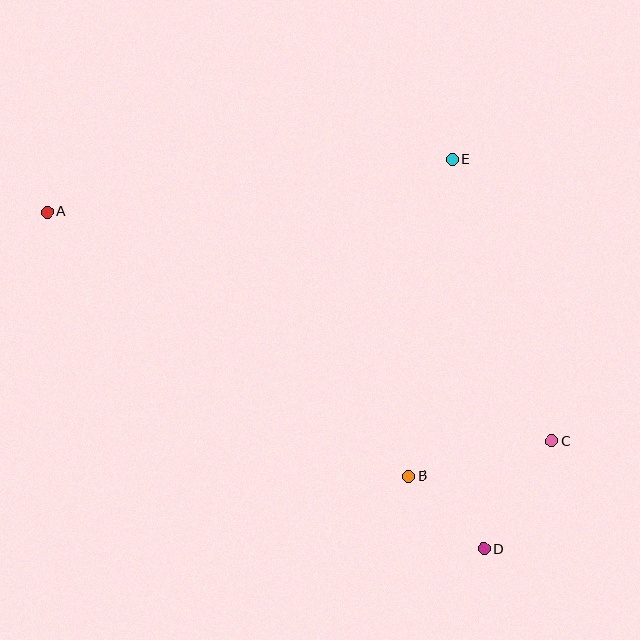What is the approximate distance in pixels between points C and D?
The distance between C and D is approximately 127 pixels.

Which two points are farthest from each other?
Points A and C are farthest from each other.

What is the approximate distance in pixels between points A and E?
The distance between A and E is approximately 408 pixels.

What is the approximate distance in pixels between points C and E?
The distance between C and E is approximately 299 pixels.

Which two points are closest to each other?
Points B and D are closest to each other.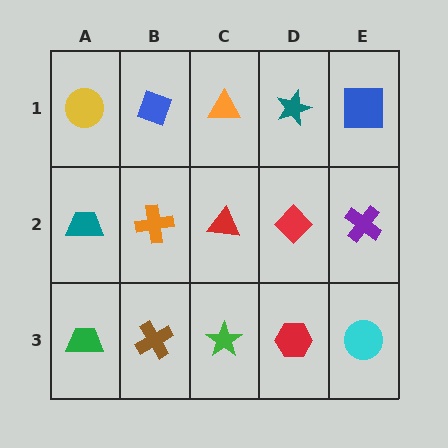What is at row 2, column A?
A teal trapezoid.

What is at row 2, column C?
A red triangle.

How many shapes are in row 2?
5 shapes.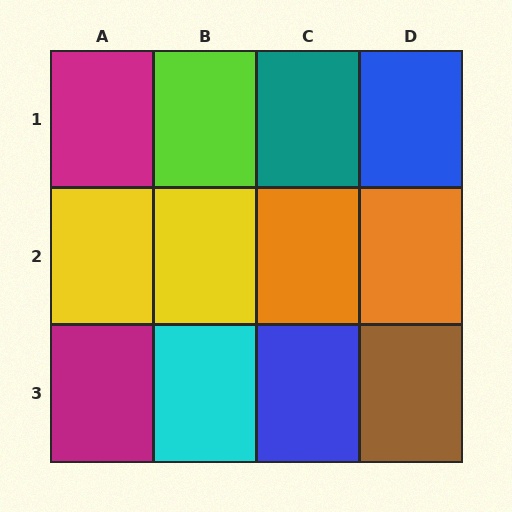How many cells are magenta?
2 cells are magenta.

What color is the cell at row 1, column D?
Blue.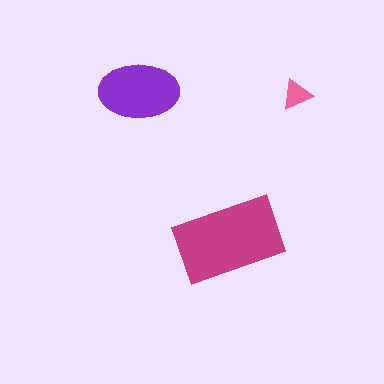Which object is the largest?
The magenta rectangle.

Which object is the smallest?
The pink triangle.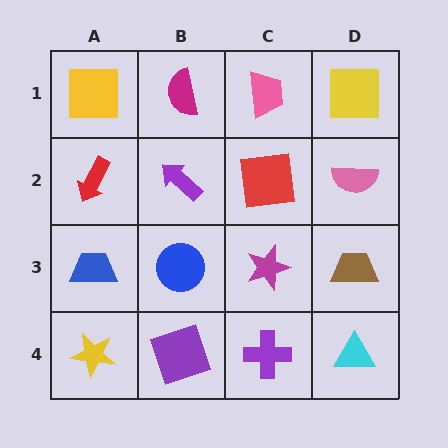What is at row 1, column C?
A pink trapezoid.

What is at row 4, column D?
A cyan triangle.